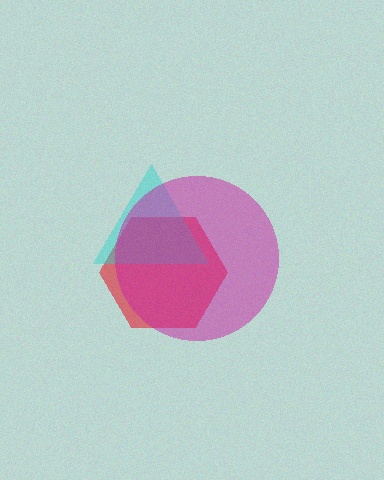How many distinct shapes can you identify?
There are 3 distinct shapes: a red hexagon, a cyan triangle, a magenta circle.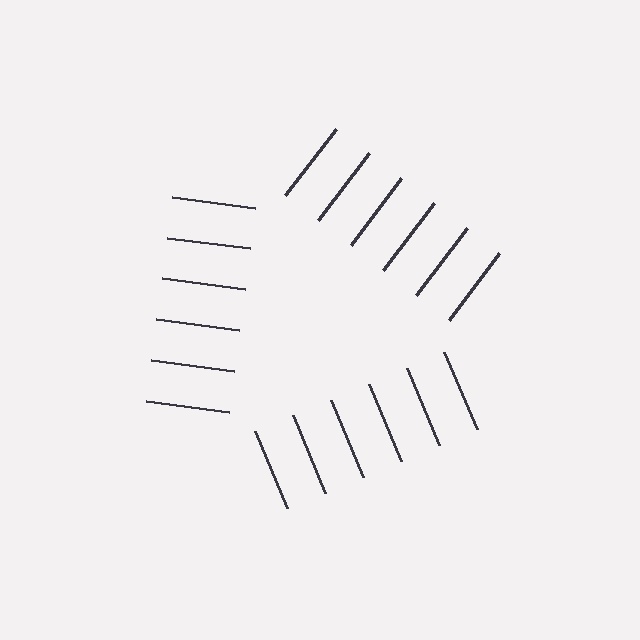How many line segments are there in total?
18 — 6 along each of the 3 edges.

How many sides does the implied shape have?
3 sides — the line-ends trace a triangle.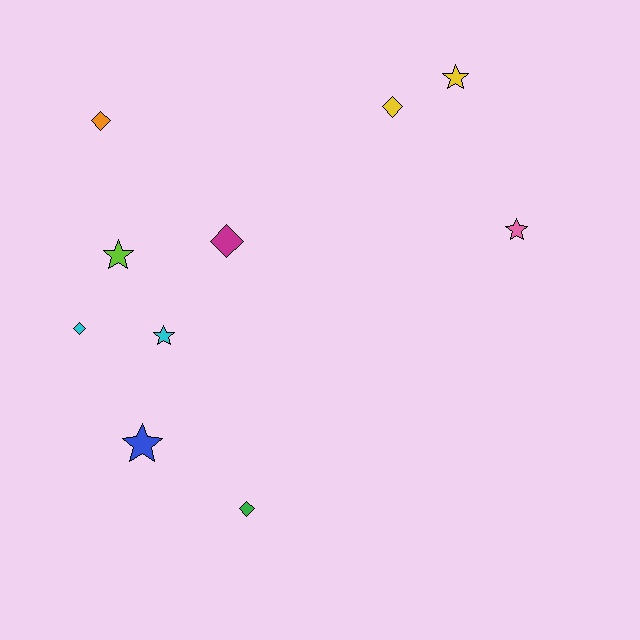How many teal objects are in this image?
There are no teal objects.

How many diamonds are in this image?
There are 5 diamonds.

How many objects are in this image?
There are 10 objects.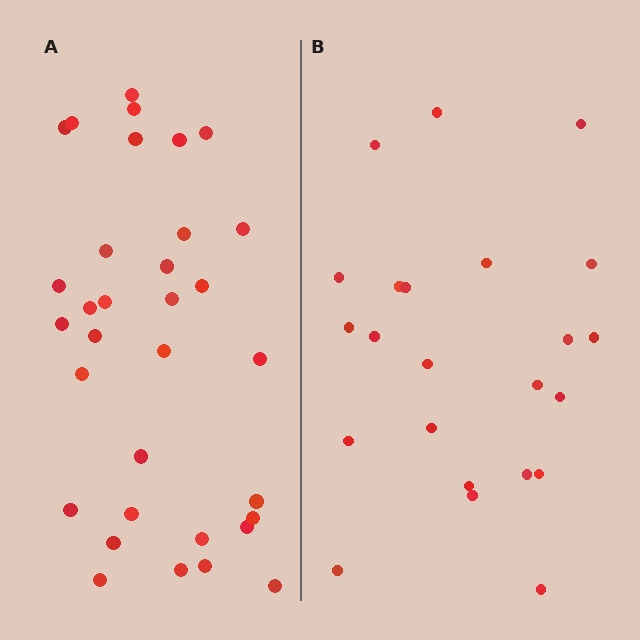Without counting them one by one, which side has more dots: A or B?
Region A (the left region) has more dots.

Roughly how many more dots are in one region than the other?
Region A has roughly 10 or so more dots than region B.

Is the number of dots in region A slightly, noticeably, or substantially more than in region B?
Region A has noticeably more, but not dramatically so. The ratio is roughly 1.4 to 1.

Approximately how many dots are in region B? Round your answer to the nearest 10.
About 20 dots. (The exact count is 23, which rounds to 20.)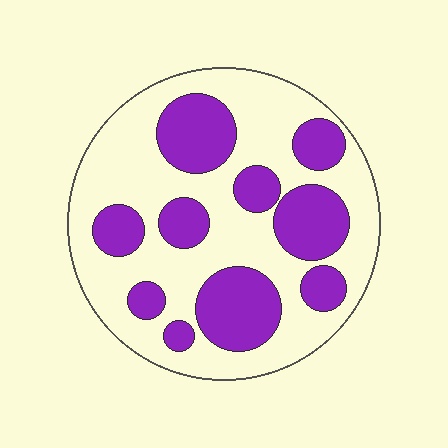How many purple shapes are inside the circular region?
10.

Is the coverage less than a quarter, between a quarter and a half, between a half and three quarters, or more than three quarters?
Between a quarter and a half.